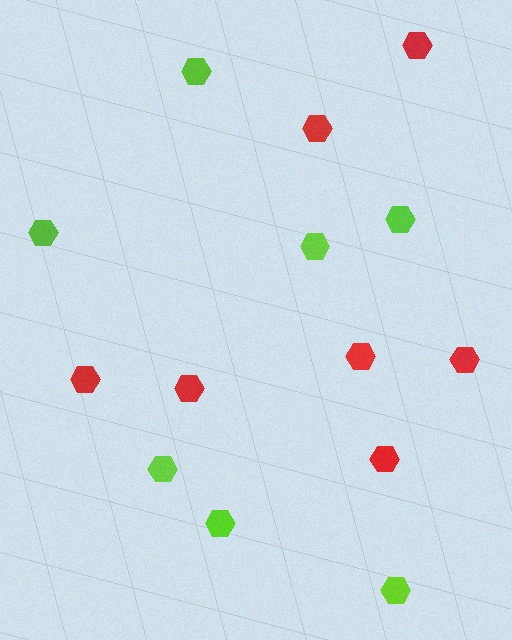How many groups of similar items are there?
There are 2 groups: one group of red hexagons (7) and one group of lime hexagons (7).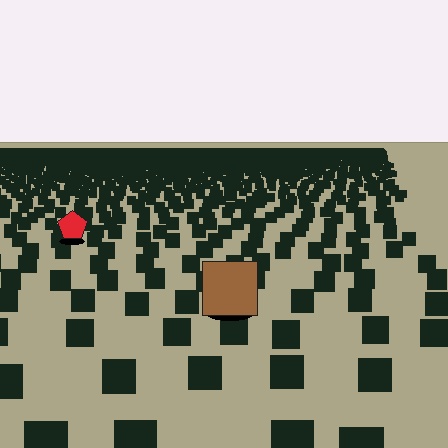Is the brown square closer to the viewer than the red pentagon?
Yes. The brown square is closer — you can tell from the texture gradient: the ground texture is coarser near it.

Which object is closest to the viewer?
The brown square is closest. The texture marks near it are larger and more spread out.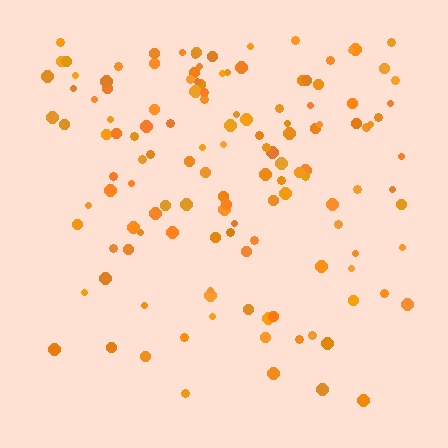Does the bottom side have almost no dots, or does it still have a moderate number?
Still a moderate number, just noticeably fewer than the top.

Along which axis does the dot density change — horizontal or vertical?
Vertical.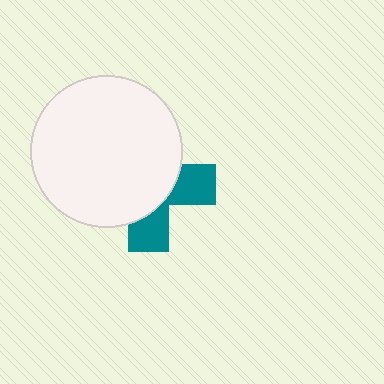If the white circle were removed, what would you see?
You would see the complete teal cross.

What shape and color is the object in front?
The object in front is a white circle.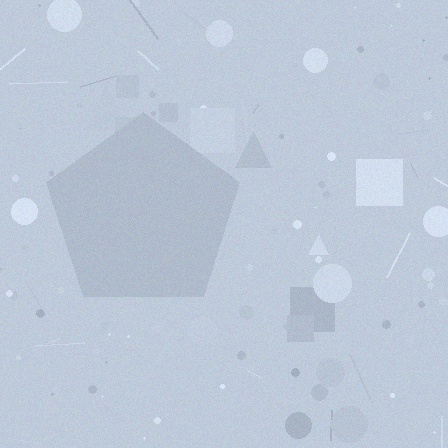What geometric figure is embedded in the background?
A pentagon is embedded in the background.